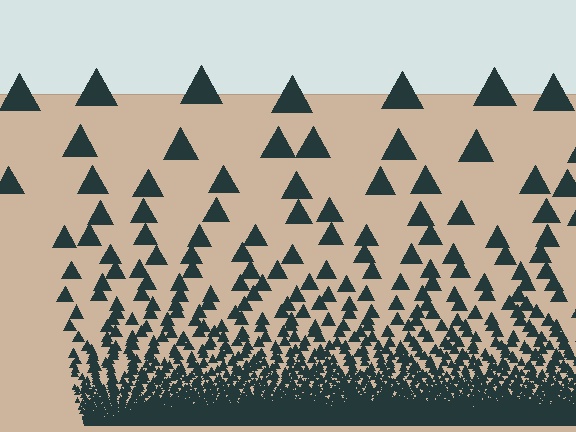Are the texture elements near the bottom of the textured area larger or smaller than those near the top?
Smaller. The gradient is inverted — elements near the bottom are smaller and denser.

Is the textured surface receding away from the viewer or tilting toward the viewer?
The surface appears to tilt toward the viewer. Texture elements get larger and sparser toward the top.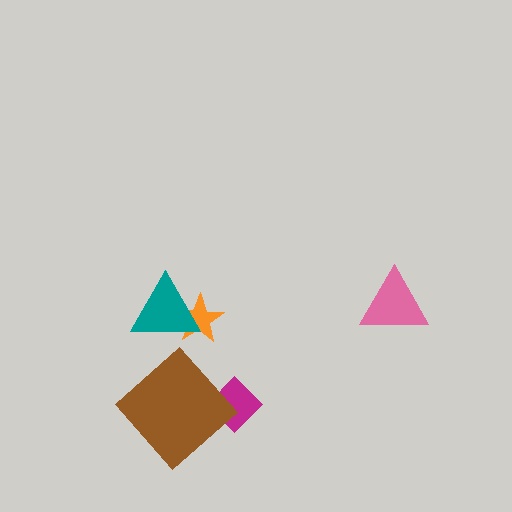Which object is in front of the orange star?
The teal triangle is in front of the orange star.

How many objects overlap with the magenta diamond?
1 object overlaps with the magenta diamond.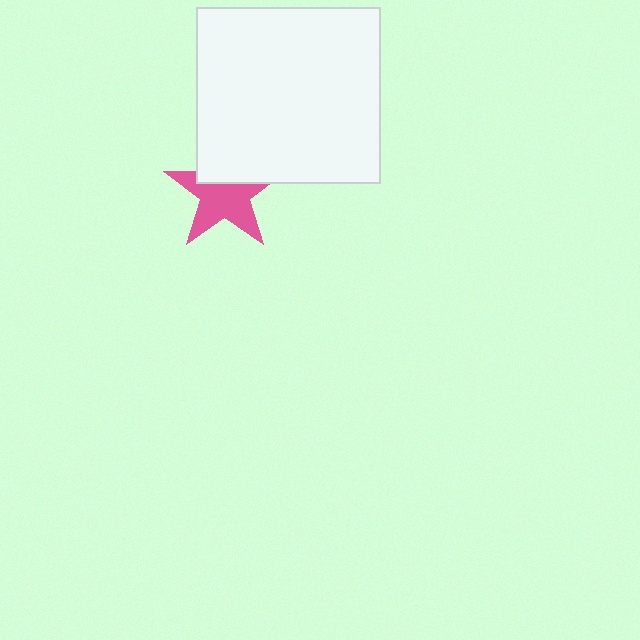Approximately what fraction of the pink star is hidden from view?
Roughly 35% of the pink star is hidden behind the white rectangle.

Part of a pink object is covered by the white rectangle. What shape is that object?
It is a star.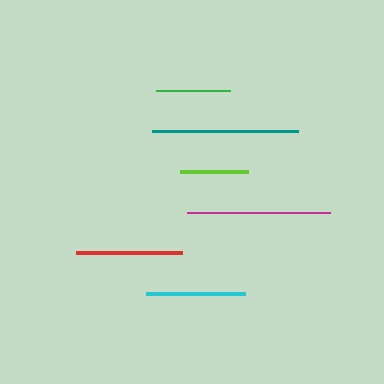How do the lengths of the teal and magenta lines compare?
The teal and magenta lines are approximately the same length.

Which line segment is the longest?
The teal line is the longest at approximately 146 pixels.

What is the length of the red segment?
The red segment is approximately 106 pixels long.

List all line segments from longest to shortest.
From longest to shortest: teal, magenta, red, cyan, green, lime.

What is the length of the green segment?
The green segment is approximately 74 pixels long.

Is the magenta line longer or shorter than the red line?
The magenta line is longer than the red line.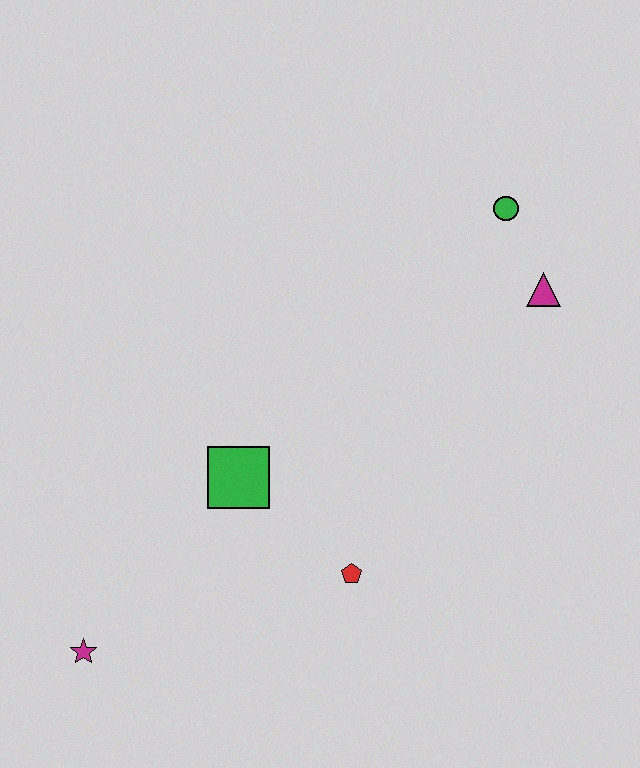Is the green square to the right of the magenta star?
Yes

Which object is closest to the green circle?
The magenta triangle is closest to the green circle.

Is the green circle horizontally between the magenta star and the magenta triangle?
Yes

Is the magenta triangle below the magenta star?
No